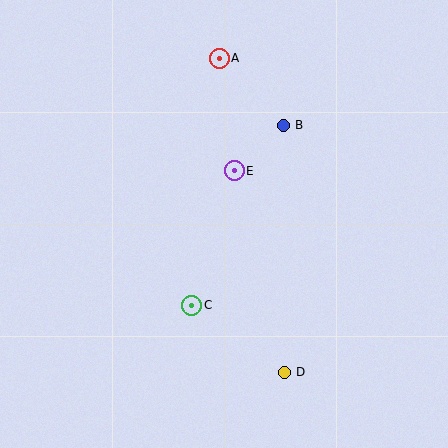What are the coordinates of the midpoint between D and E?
The midpoint between D and E is at (259, 271).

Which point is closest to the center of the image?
Point E at (234, 171) is closest to the center.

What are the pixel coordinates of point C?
Point C is at (192, 305).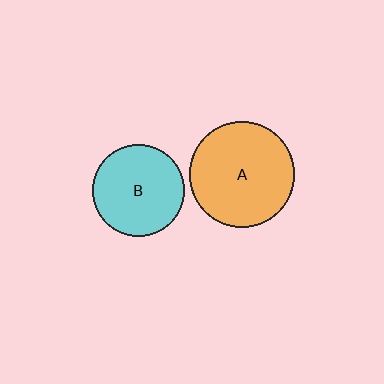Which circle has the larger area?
Circle A (orange).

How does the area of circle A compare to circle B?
Approximately 1.3 times.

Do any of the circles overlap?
No, none of the circles overlap.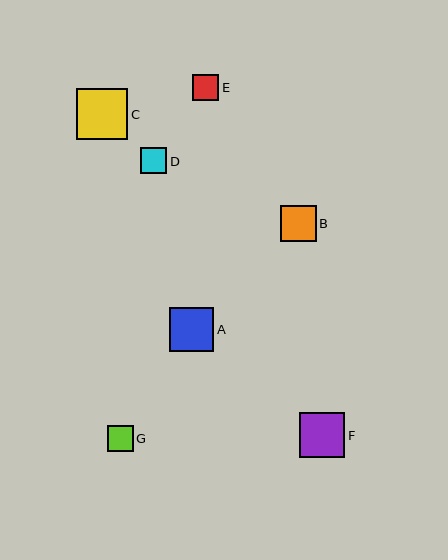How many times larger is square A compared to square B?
Square A is approximately 1.2 times the size of square B.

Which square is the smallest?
Square D is the smallest with a size of approximately 26 pixels.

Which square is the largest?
Square C is the largest with a size of approximately 51 pixels.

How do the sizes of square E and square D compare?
Square E and square D are approximately the same size.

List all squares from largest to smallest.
From largest to smallest: C, F, A, B, G, E, D.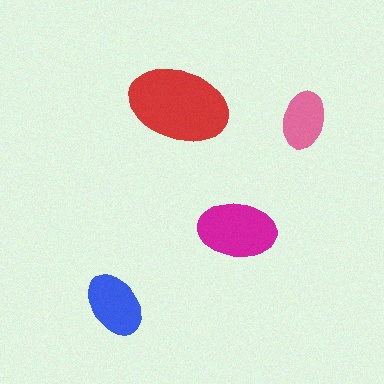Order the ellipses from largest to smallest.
the red one, the magenta one, the blue one, the pink one.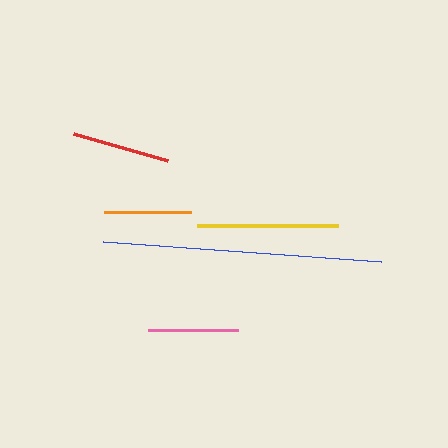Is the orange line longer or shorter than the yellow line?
The yellow line is longer than the orange line.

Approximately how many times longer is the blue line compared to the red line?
The blue line is approximately 2.9 times the length of the red line.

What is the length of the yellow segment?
The yellow segment is approximately 142 pixels long.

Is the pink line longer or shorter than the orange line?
The pink line is longer than the orange line.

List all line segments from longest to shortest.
From longest to shortest: blue, yellow, red, pink, orange.